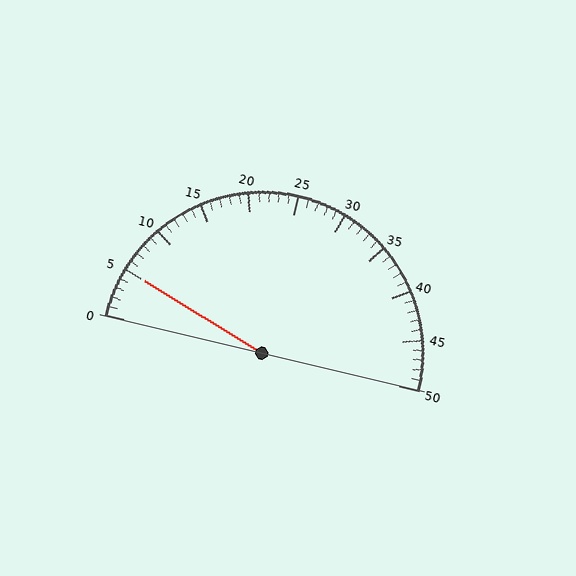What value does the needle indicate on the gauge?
The needle indicates approximately 5.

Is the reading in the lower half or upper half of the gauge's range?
The reading is in the lower half of the range (0 to 50).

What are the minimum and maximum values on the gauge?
The gauge ranges from 0 to 50.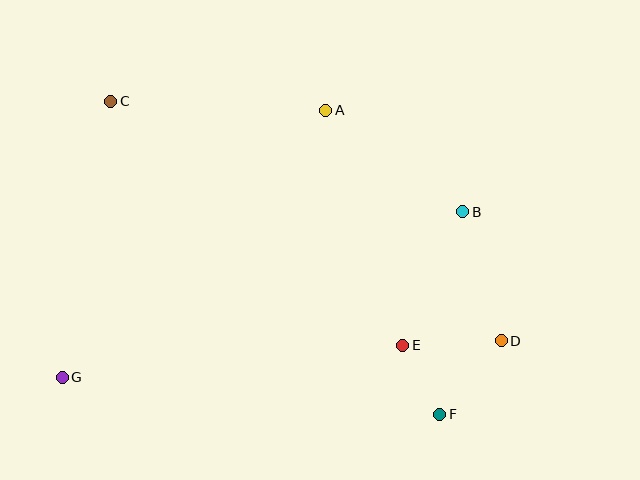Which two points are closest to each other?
Points E and F are closest to each other.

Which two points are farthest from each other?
Points C and D are farthest from each other.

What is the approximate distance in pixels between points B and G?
The distance between B and G is approximately 433 pixels.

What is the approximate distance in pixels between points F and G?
The distance between F and G is approximately 379 pixels.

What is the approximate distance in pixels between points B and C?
The distance between B and C is approximately 369 pixels.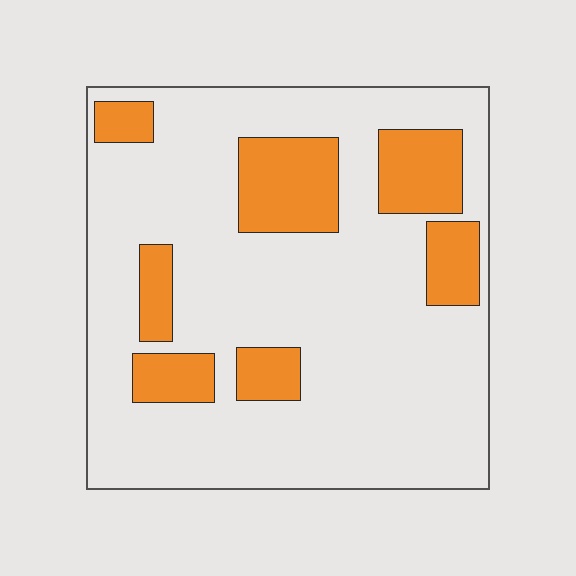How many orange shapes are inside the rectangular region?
7.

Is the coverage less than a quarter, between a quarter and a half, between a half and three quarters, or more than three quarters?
Less than a quarter.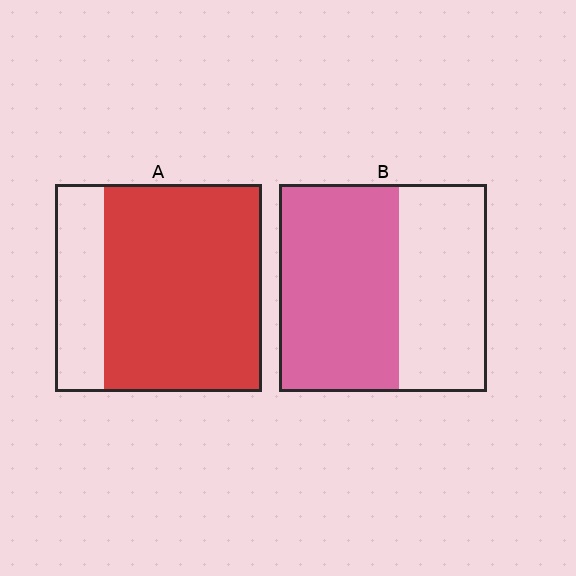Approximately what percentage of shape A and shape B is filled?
A is approximately 75% and B is approximately 60%.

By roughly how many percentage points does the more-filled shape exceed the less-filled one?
By roughly 20 percentage points (A over B).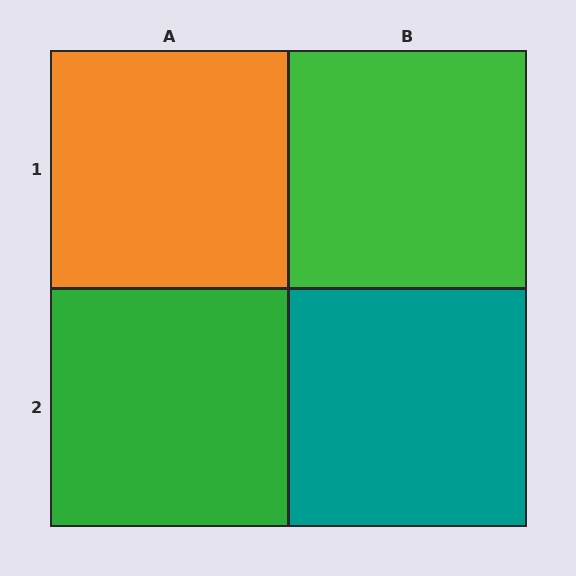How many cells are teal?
1 cell is teal.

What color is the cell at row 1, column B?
Green.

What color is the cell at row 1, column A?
Orange.